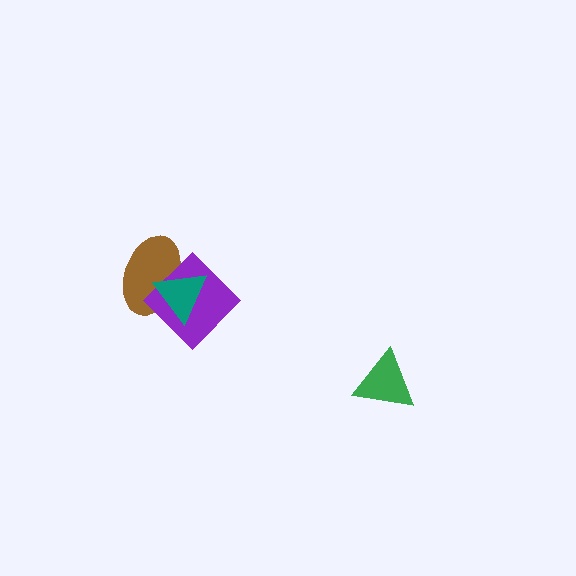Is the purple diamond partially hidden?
Yes, it is partially covered by another shape.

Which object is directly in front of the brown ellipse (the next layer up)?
The purple diamond is directly in front of the brown ellipse.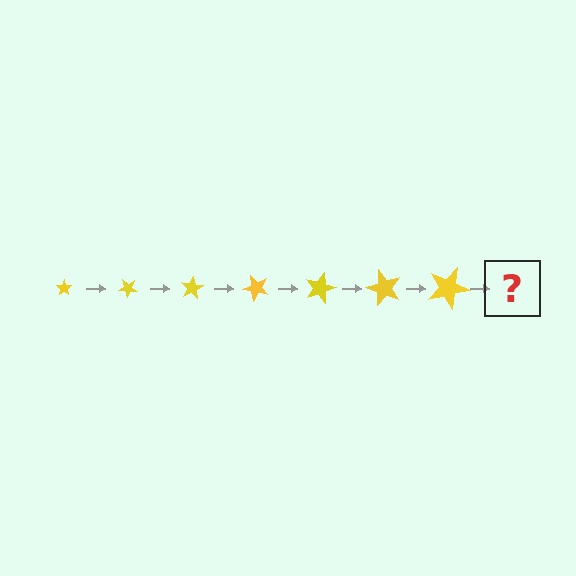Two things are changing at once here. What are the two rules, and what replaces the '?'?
The two rules are that the star grows larger each step and it rotates 40 degrees each step. The '?' should be a star, larger than the previous one and rotated 280 degrees from the start.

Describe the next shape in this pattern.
It should be a star, larger than the previous one and rotated 280 degrees from the start.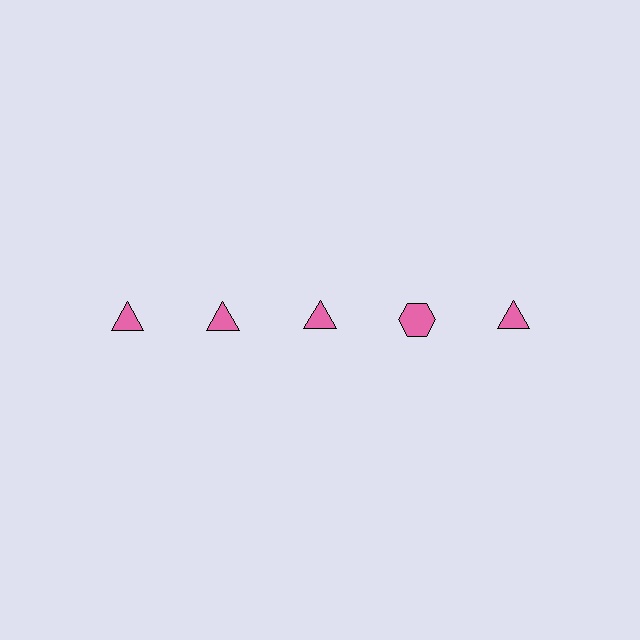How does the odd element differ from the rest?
It has a different shape: hexagon instead of triangle.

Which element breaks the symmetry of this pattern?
The pink hexagon in the top row, second from right column breaks the symmetry. All other shapes are pink triangles.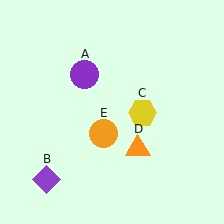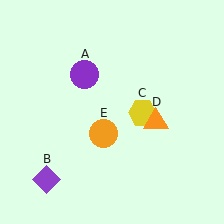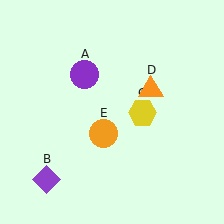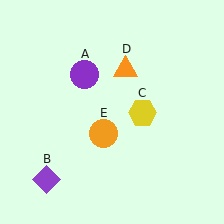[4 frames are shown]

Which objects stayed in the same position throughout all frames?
Purple circle (object A) and purple diamond (object B) and yellow hexagon (object C) and orange circle (object E) remained stationary.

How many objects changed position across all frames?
1 object changed position: orange triangle (object D).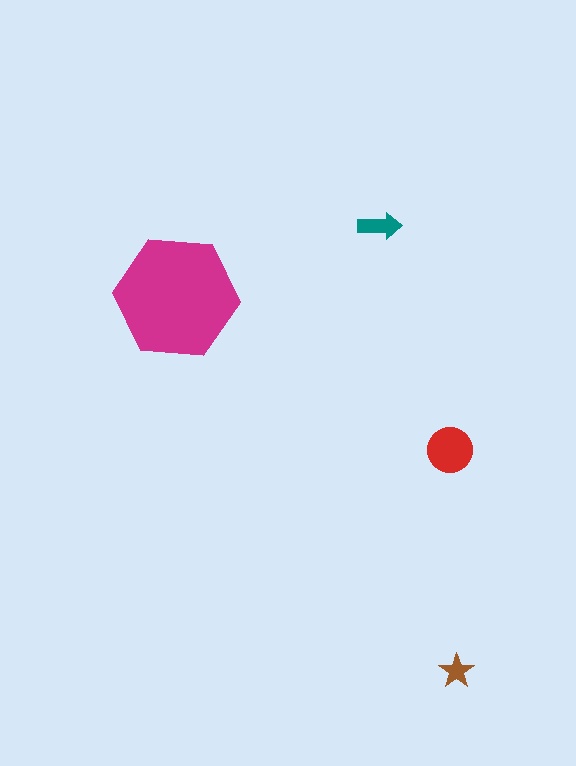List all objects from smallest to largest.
The brown star, the teal arrow, the red circle, the magenta hexagon.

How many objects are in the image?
There are 4 objects in the image.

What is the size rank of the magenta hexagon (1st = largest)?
1st.